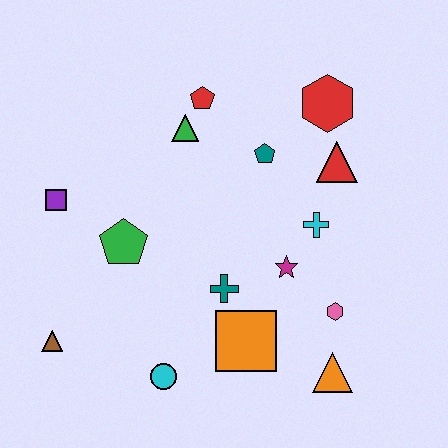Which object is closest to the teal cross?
The orange square is closest to the teal cross.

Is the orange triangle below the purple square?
Yes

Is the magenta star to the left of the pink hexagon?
Yes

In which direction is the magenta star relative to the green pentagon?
The magenta star is to the right of the green pentagon.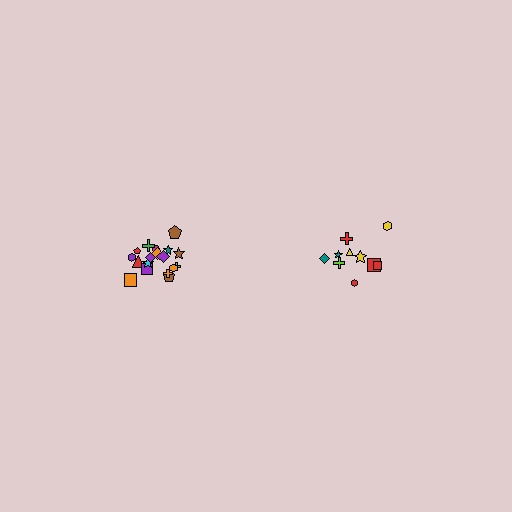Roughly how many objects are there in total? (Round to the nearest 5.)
Roughly 30 objects in total.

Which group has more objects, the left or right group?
The left group.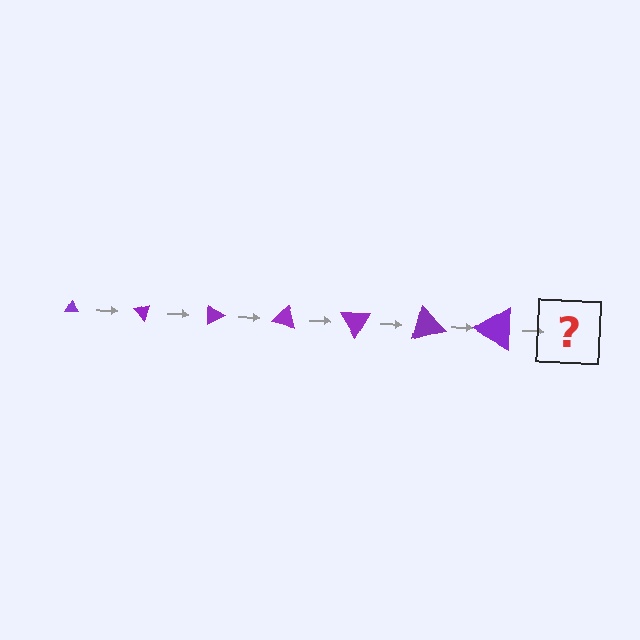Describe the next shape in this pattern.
It should be a triangle, larger than the previous one and rotated 315 degrees from the start.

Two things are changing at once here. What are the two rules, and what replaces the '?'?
The two rules are that the triangle grows larger each step and it rotates 45 degrees each step. The '?' should be a triangle, larger than the previous one and rotated 315 degrees from the start.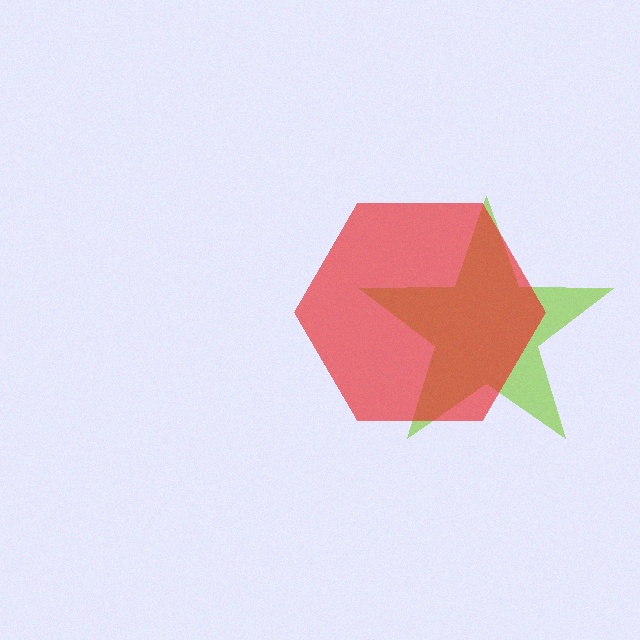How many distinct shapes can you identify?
There are 2 distinct shapes: a lime star, a red hexagon.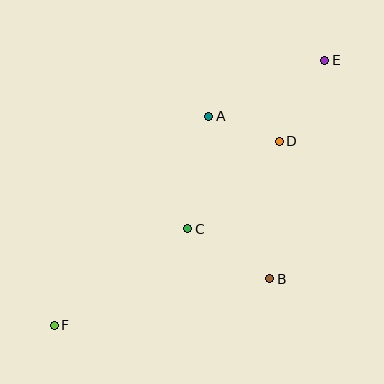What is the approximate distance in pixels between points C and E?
The distance between C and E is approximately 217 pixels.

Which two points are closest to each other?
Points A and D are closest to each other.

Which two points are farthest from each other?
Points E and F are farthest from each other.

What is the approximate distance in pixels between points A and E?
The distance between A and E is approximately 129 pixels.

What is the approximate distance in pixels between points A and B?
The distance between A and B is approximately 174 pixels.